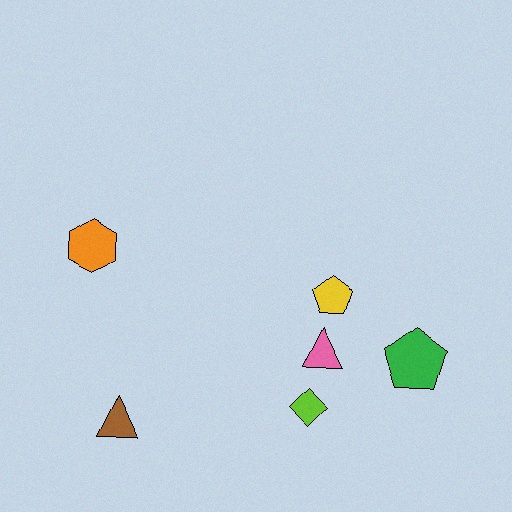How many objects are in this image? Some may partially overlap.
There are 6 objects.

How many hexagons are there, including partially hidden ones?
There is 1 hexagon.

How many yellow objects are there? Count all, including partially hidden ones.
There is 1 yellow object.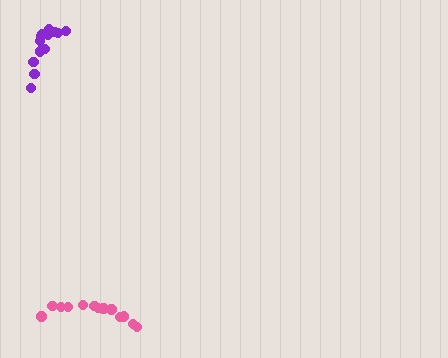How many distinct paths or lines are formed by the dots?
There are 2 distinct paths.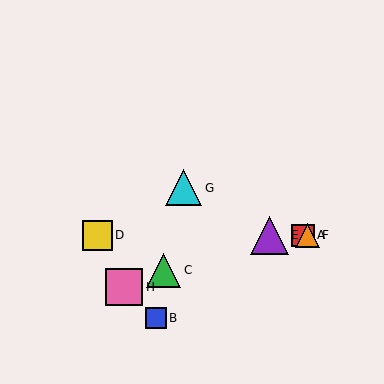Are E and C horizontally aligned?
No, E is at y≈235 and C is at y≈270.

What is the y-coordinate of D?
Object D is at y≈235.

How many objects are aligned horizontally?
4 objects (A, D, E, F) are aligned horizontally.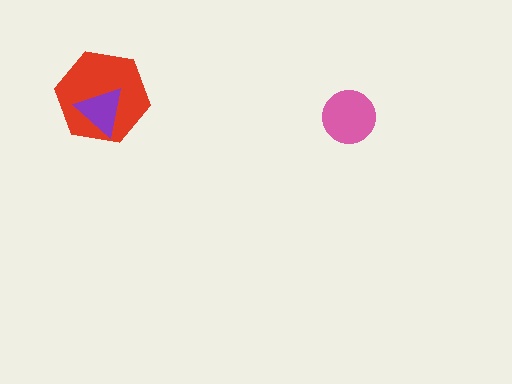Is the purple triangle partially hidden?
No, no other shape covers it.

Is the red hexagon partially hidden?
Yes, it is partially covered by another shape.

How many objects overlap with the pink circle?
0 objects overlap with the pink circle.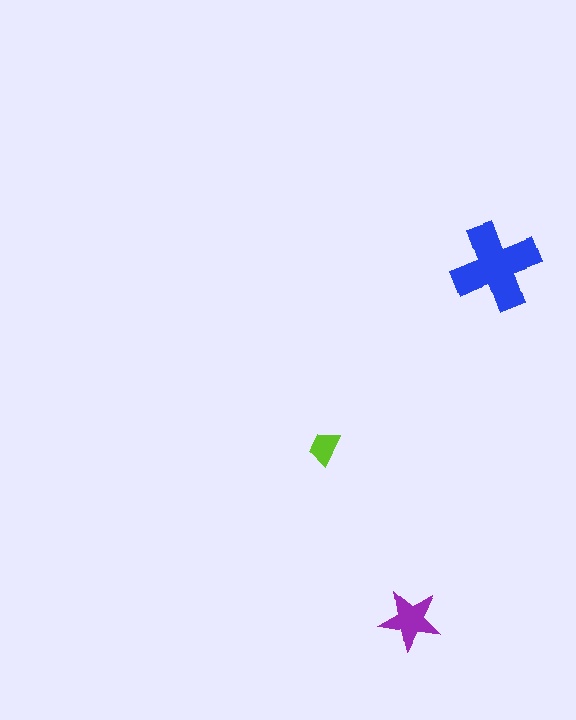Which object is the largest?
The blue cross.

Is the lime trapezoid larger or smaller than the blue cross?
Smaller.